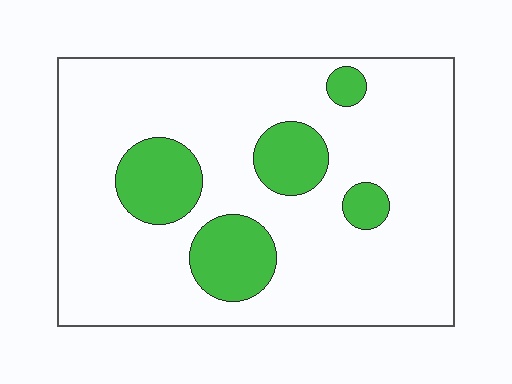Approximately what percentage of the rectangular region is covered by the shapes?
Approximately 20%.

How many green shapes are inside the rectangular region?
5.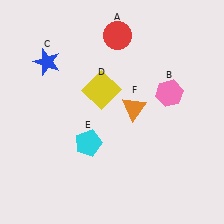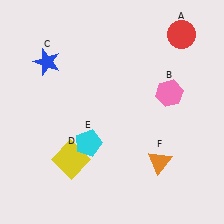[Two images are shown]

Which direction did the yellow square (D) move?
The yellow square (D) moved down.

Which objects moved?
The objects that moved are: the red circle (A), the yellow square (D), the orange triangle (F).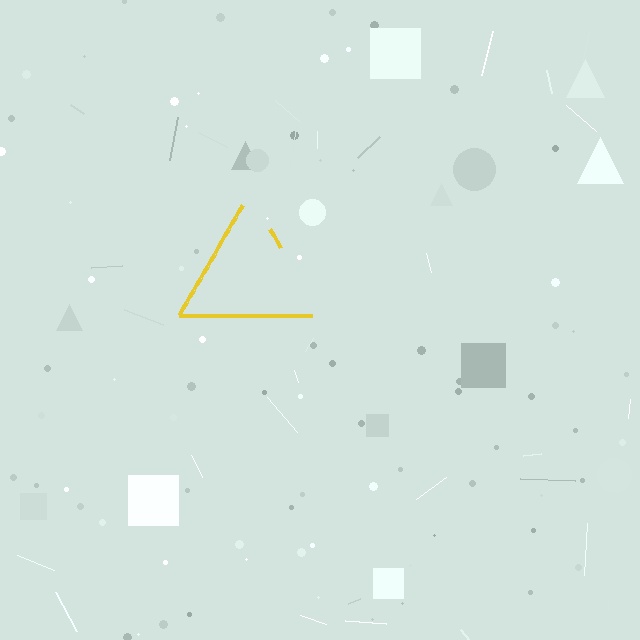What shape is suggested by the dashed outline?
The dashed outline suggests a triangle.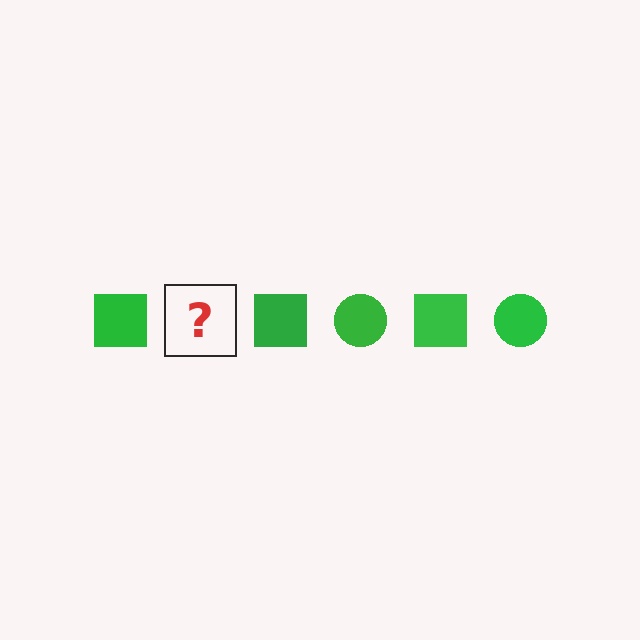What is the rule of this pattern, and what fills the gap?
The rule is that the pattern cycles through square, circle shapes in green. The gap should be filled with a green circle.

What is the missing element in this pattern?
The missing element is a green circle.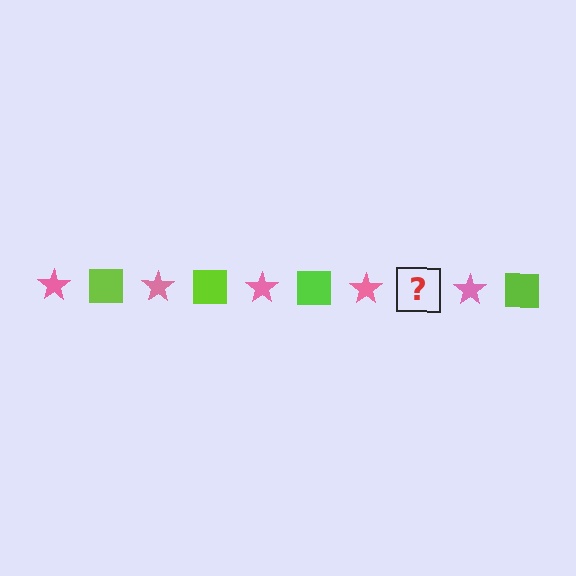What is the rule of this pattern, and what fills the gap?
The rule is that the pattern alternates between pink star and lime square. The gap should be filled with a lime square.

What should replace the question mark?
The question mark should be replaced with a lime square.